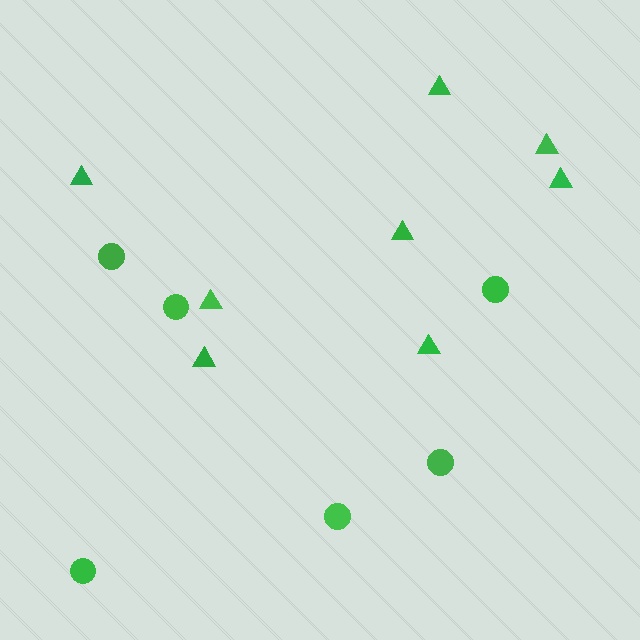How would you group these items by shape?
There are 2 groups: one group of circles (6) and one group of triangles (8).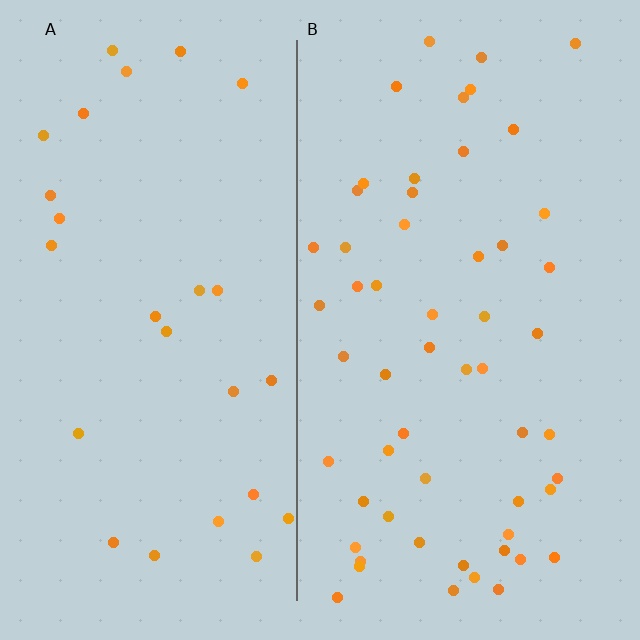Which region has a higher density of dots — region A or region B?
B (the right).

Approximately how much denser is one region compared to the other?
Approximately 2.1× — region B over region A.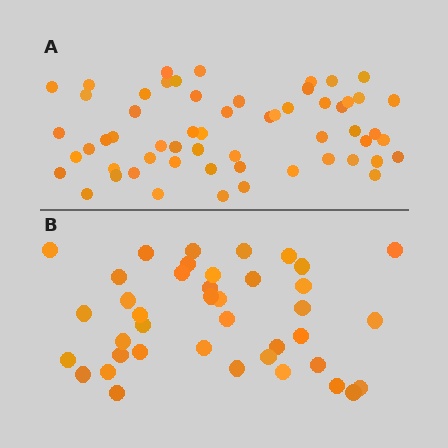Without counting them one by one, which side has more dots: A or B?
Region A (the top region) has more dots.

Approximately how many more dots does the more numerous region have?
Region A has approximately 20 more dots than region B.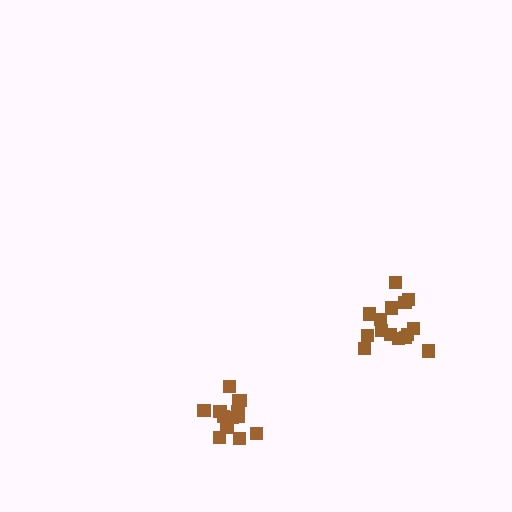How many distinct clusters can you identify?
There are 2 distinct clusters.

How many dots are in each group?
Group 1: 15 dots, Group 2: 15 dots (30 total).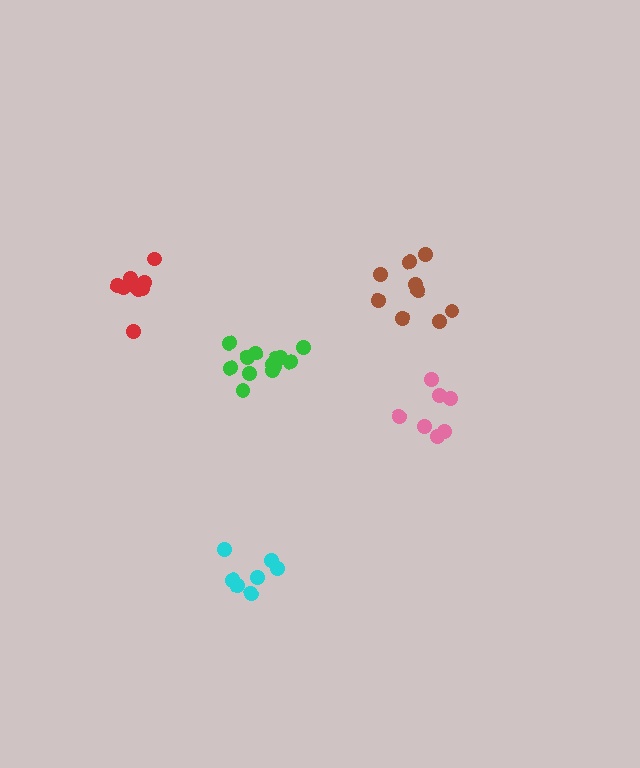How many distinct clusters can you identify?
There are 5 distinct clusters.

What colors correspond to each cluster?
The clusters are colored: brown, cyan, red, green, pink.